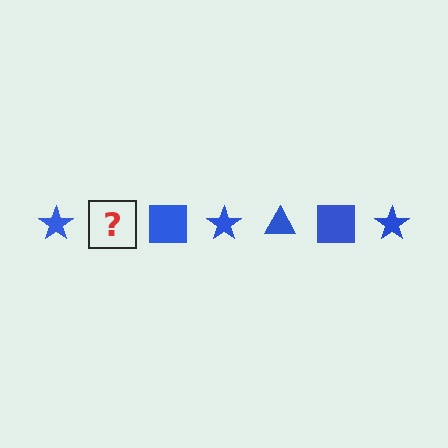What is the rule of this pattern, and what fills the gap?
The rule is that the pattern cycles through star, triangle, square shapes in blue. The gap should be filled with a blue triangle.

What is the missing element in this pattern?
The missing element is a blue triangle.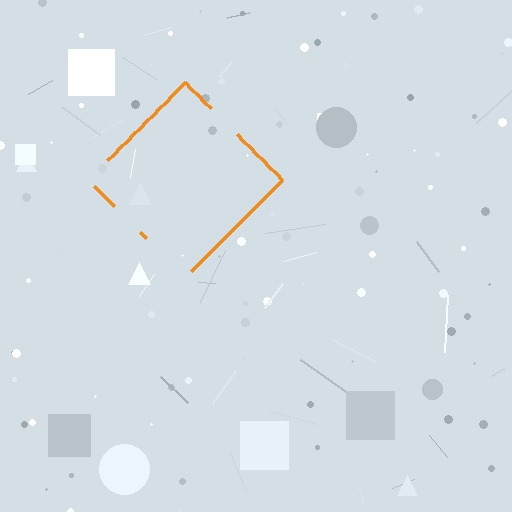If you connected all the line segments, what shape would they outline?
They would outline a diamond.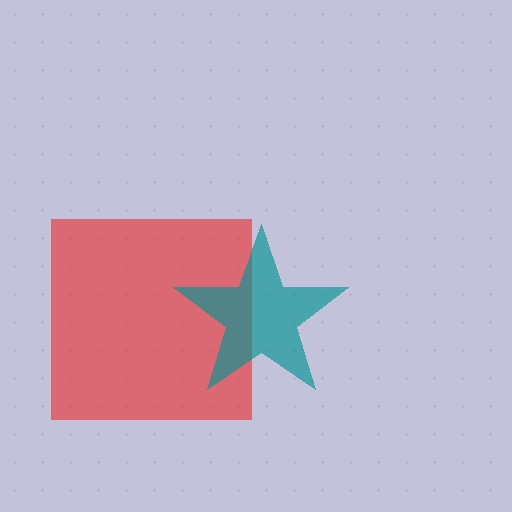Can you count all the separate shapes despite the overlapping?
Yes, there are 2 separate shapes.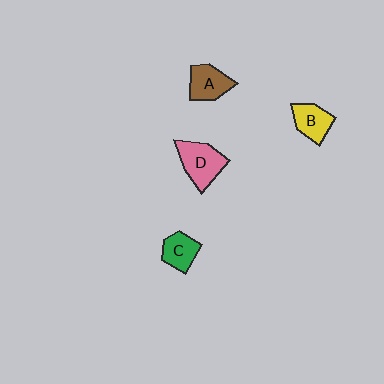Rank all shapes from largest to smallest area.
From largest to smallest: D (pink), A (brown), B (yellow), C (green).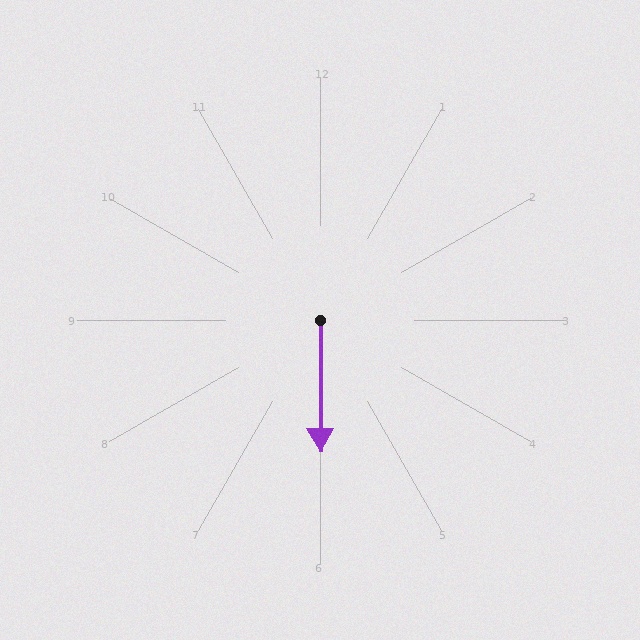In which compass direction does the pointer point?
South.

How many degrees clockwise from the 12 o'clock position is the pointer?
Approximately 180 degrees.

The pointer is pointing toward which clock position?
Roughly 6 o'clock.